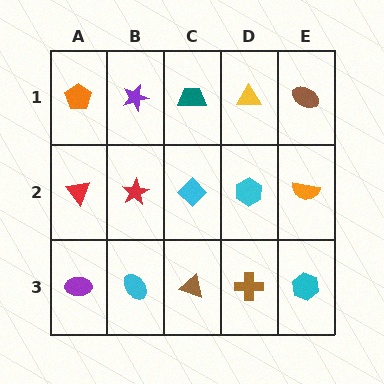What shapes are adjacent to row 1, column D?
A cyan hexagon (row 2, column D), a teal trapezoid (row 1, column C), a brown ellipse (row 1, column E).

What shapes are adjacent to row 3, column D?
A cyan hexagon (row 2, column D), a brown triangle (row 3, column C), a cyan hexagon (row 3, column E).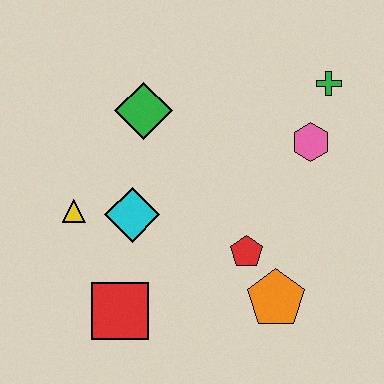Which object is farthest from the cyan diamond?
The green cross is farthest from the cyan diamond.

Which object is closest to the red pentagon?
The orange pentagon is closest to the red pentagon.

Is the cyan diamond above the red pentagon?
Yes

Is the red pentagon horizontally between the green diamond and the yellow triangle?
No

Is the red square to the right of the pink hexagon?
No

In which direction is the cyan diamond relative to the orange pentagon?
The cyan diamond is to the left of the orange pentagon.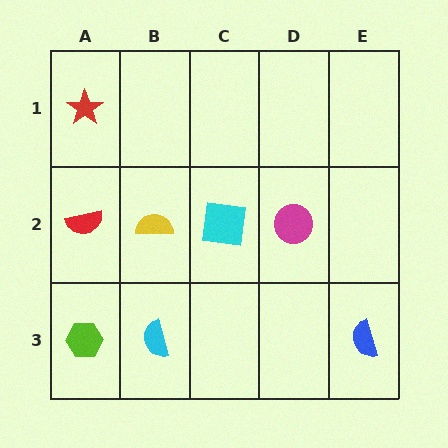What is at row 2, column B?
A yellow semicircle.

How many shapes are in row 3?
3 shapes.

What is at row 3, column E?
A blue semicircle.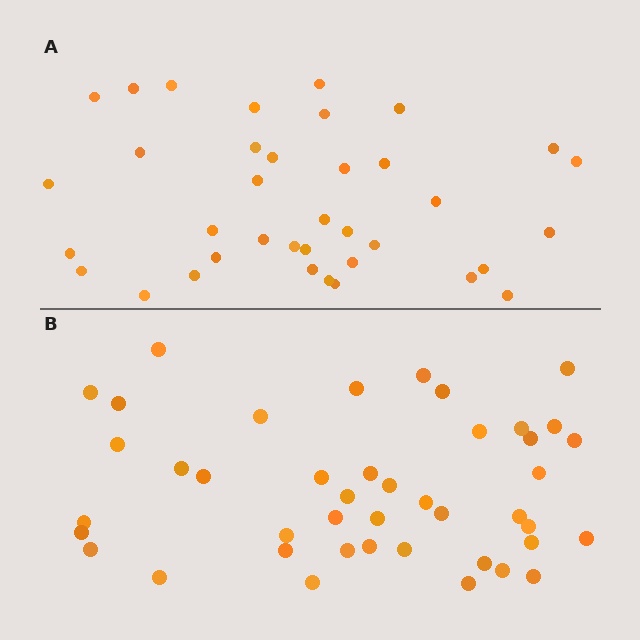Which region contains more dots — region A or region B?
Region B (the bottom region) has more dots.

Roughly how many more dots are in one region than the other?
Region B has about 6 more dots than region A.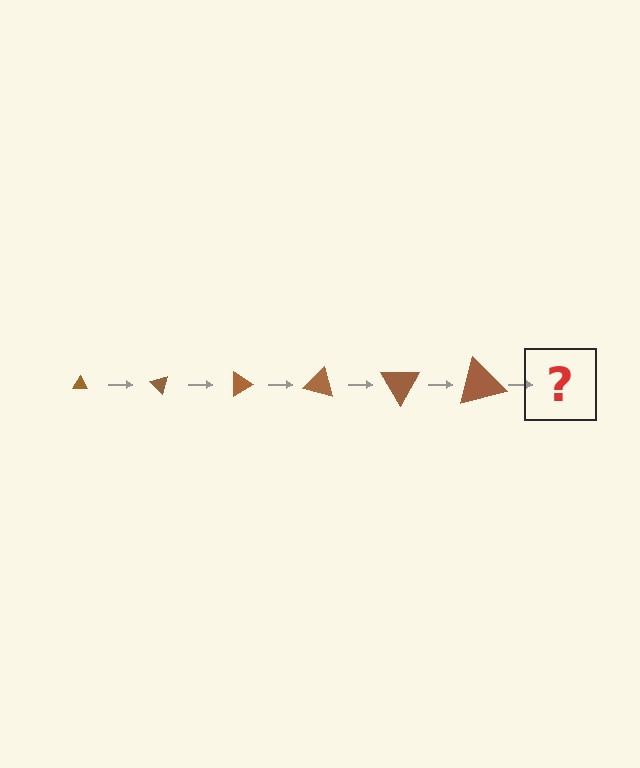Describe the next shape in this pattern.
It should be a triangle, larger than the previous one and rotated 270 degrees from the start.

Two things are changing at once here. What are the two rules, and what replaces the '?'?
The two rules are that the triangle grows larger each step and it rotates 45 degrees each step. The '?' should be a triangle, larger than the previous one and rotated 270 degrees from the start.